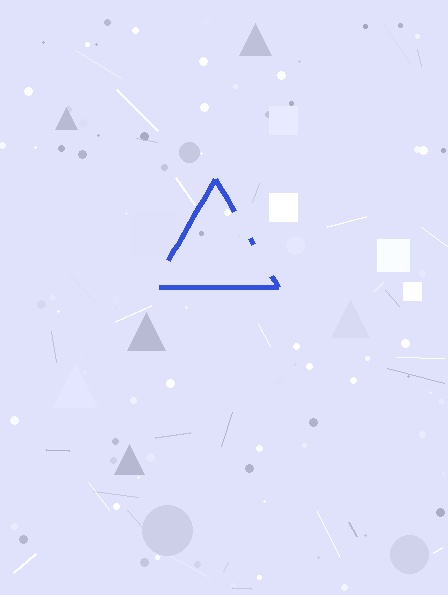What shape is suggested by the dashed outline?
The dashed outline suggests a triangle.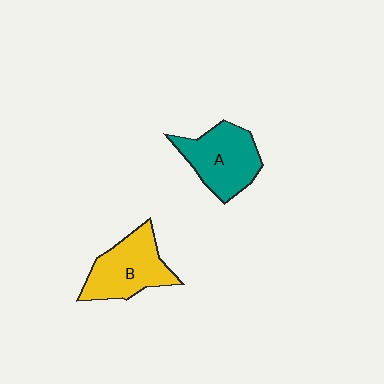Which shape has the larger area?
Shape B (yellow).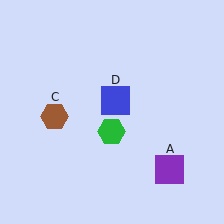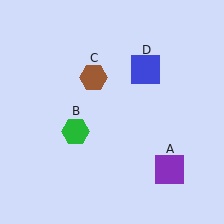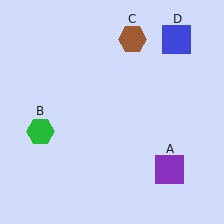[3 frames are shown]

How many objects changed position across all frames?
3 objects changed position: green hexagon (object B), brown hexagon (object C), blue square (object D).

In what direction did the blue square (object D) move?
The blue square (object D) moved up and to the right.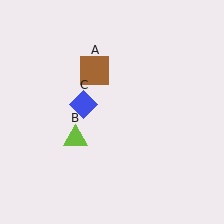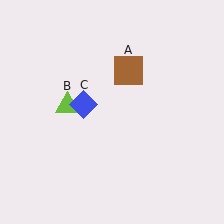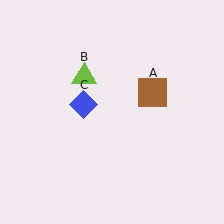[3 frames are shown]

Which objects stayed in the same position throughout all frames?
Blue diamond (object C) remained stationary.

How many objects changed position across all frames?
2 objects changed position: brown square (object A), lime triangle (object B).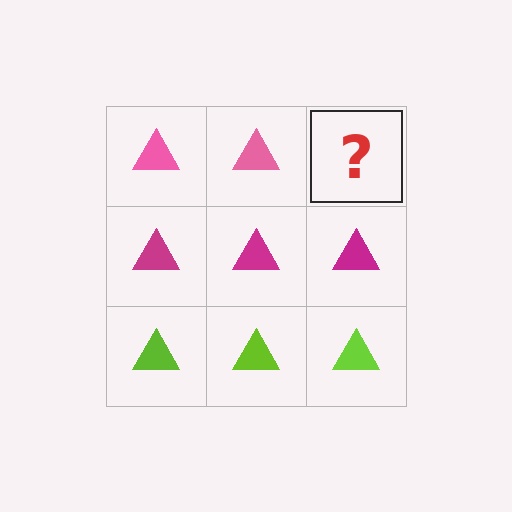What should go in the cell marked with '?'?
The missing cell should contain a pink triangle.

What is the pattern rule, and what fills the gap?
The rule is that each row has a consistent color. The gap should be filled with a pink triangle.